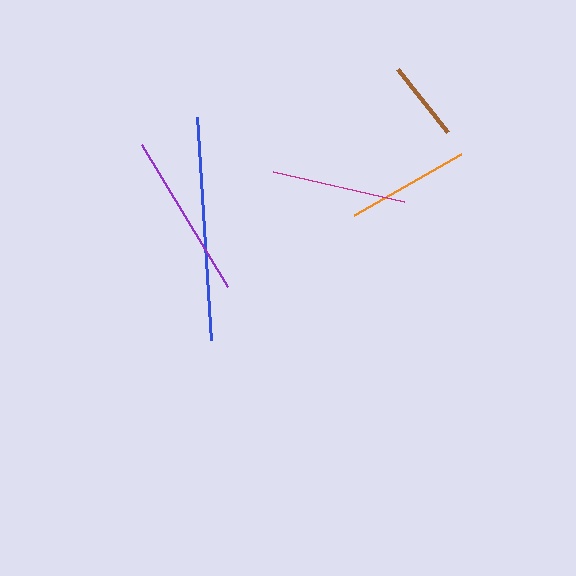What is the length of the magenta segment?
The magenta segment is approximately 134 pixels long.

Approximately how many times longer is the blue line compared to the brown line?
The blue line is approximately 2.8 times the length of the brown line.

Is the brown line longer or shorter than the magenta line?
The magenta line is longer than the brown line.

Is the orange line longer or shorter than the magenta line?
The magenta line is longer than the orange line.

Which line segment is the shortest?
The brown line is the shortest at approximately 80 pixels.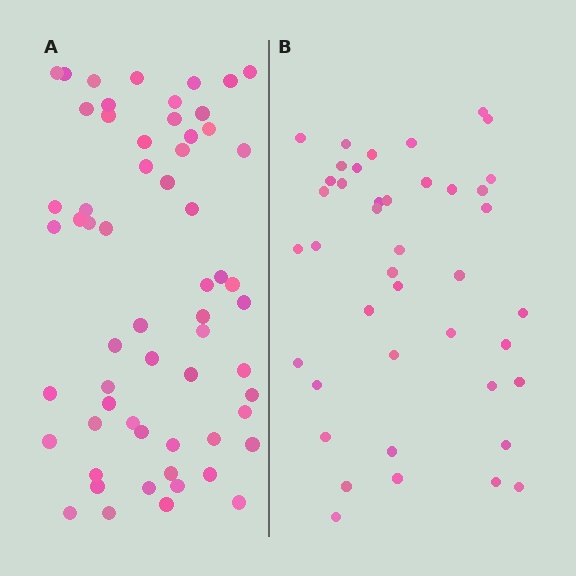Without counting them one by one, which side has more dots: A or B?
Region A (the left region) has more dots.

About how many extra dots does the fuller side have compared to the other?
Region A has approximately 20 more dots than region B.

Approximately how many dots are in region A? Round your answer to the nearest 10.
About 60 dots.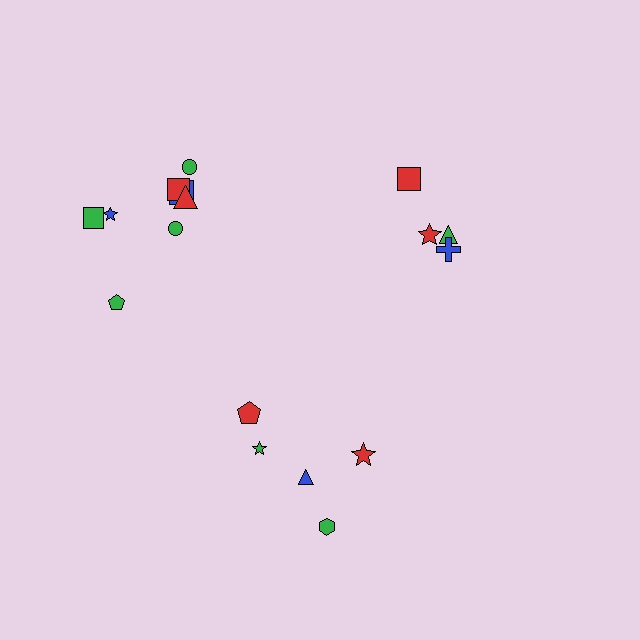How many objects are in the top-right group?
There are 4 objects.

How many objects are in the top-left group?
There are 8 objects.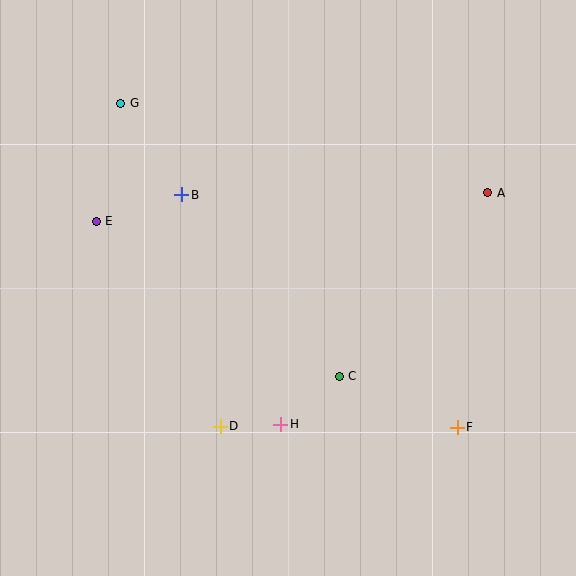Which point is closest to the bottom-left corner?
Point D is closest to the bottom-left corner.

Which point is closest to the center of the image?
Point C at (339, 376) is closest to the center.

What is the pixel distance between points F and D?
The distance between F and D is 237 pixels.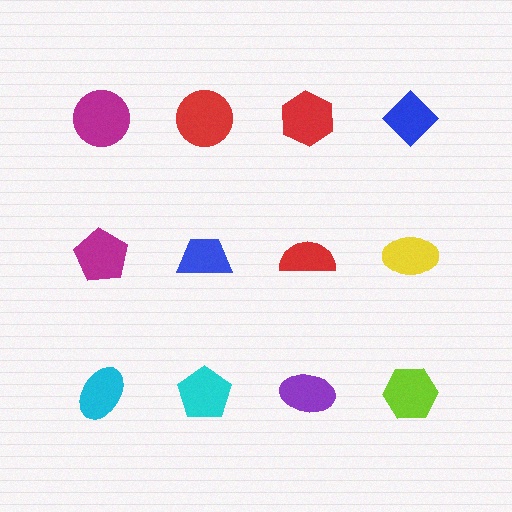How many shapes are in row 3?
4 shapes.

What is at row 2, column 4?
A yellow ellipse.